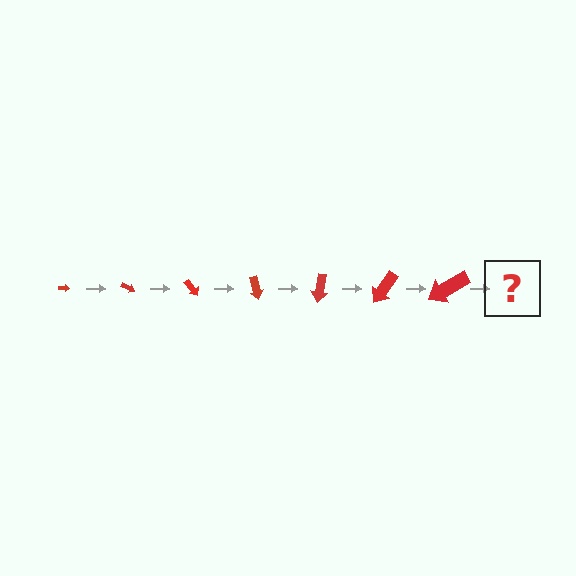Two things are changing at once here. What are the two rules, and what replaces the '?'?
The two rules are that the arrow grows larger each step and it rotates 25 degrees each step. The '?' should be an arrow, larger than the previous one and rotated 175 degrees from the start.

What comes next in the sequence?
The next element should be an arrow, larger than the previous one and rotated 175 degrees from the start.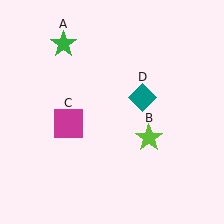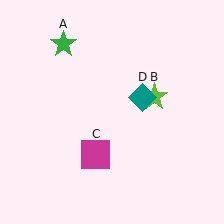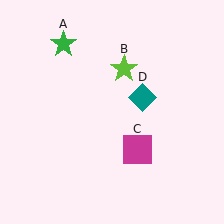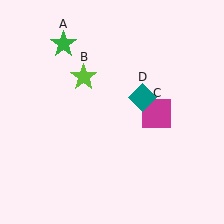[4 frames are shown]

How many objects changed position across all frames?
2 objects changed position: lime star (object B), magenta square (object C).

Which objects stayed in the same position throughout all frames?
Green star (object A) and teal diamond (object D) remained stationary.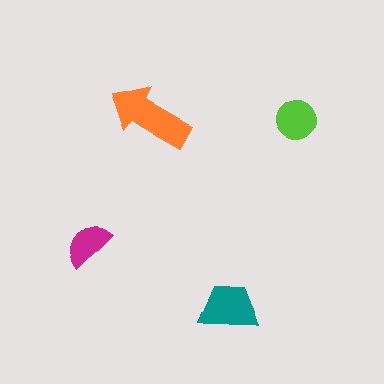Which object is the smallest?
The magenta semicircle.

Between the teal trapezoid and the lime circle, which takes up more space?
The teal trapezoid.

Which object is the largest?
The orange arrow.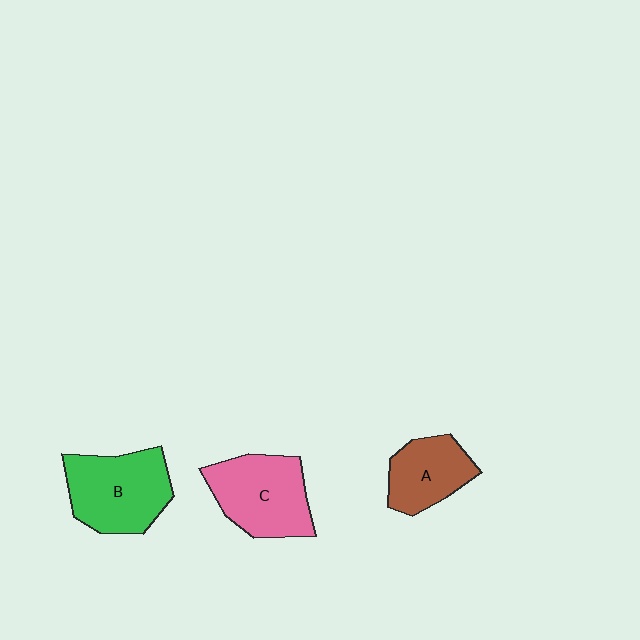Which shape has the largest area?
Shape B (green).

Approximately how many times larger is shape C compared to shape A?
Approximately 1.4 times.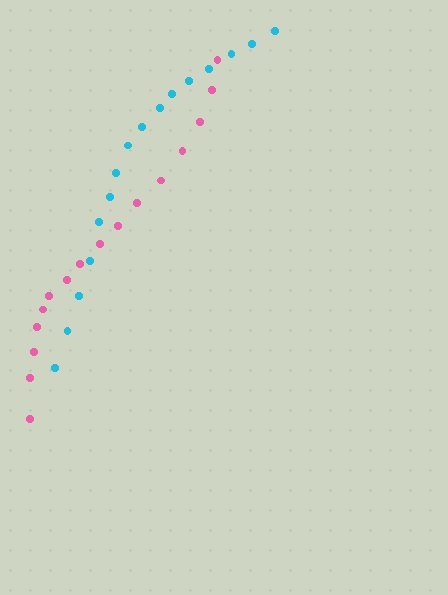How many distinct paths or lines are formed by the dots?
There are 2 distinct paths.